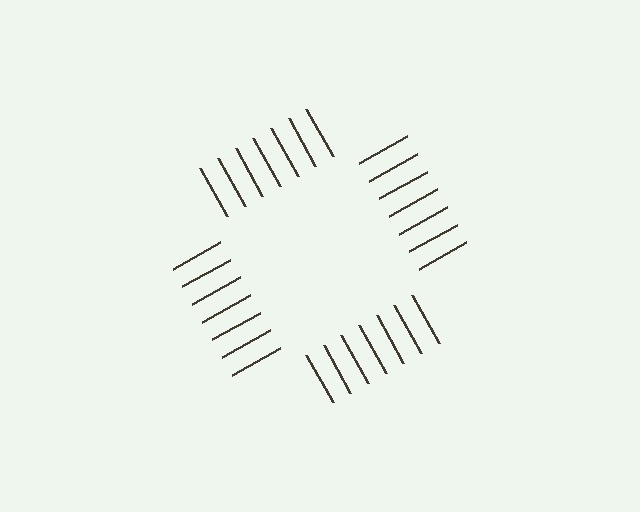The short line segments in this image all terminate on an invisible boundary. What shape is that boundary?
An illusory square — the line segments terminate on its edges but no continuous stroke is drawn.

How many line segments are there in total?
28 — 7 along each of the 4 edges.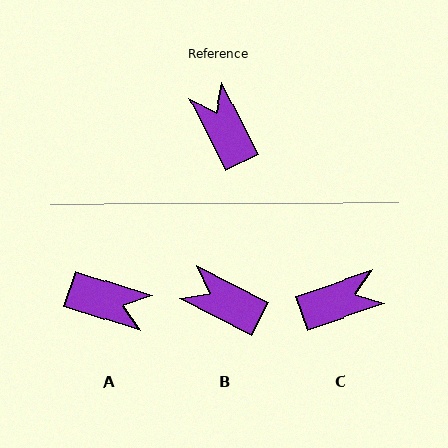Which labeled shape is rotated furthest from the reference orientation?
A, about 134 degrees away.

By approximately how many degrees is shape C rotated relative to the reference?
Approximately 97 degrees clockwise.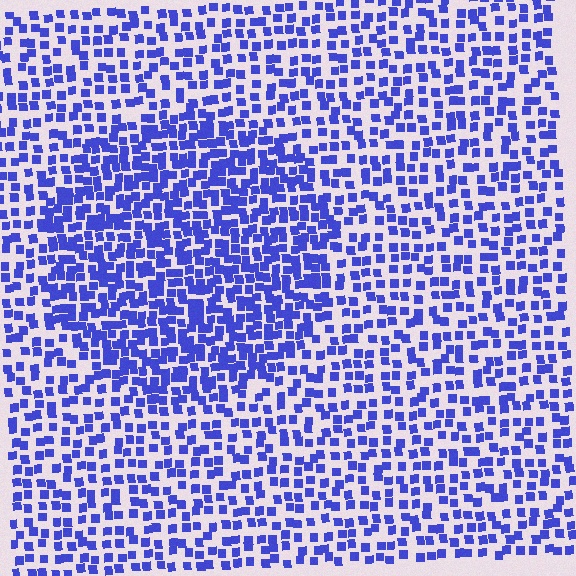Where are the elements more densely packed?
The elements are more densely packed inside the circle boundary.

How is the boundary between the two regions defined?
The boundary is defined by a change in element density (approximately 1.8x ratio). All elements are the same color, size, and shape.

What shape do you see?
I see a circle.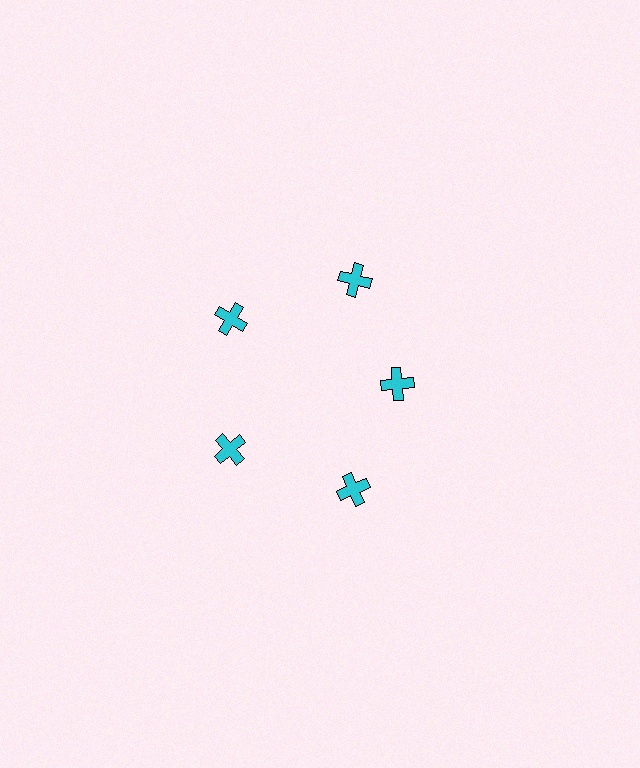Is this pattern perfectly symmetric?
No. The 5 cyan crosses are arranged in a ring, but one element near the 3 o'clock position is pulled inward toward the center, breaking the 5-fold rotational symmetry.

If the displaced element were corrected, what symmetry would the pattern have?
It would have 5-fold rotational symmetry — the pattern would map onto itself every 72 degrees.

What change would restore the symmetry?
The symmetry would be restored by moving it outward, back onto the ring so that all 5 crosses sit at equal angles and equal distance from the center.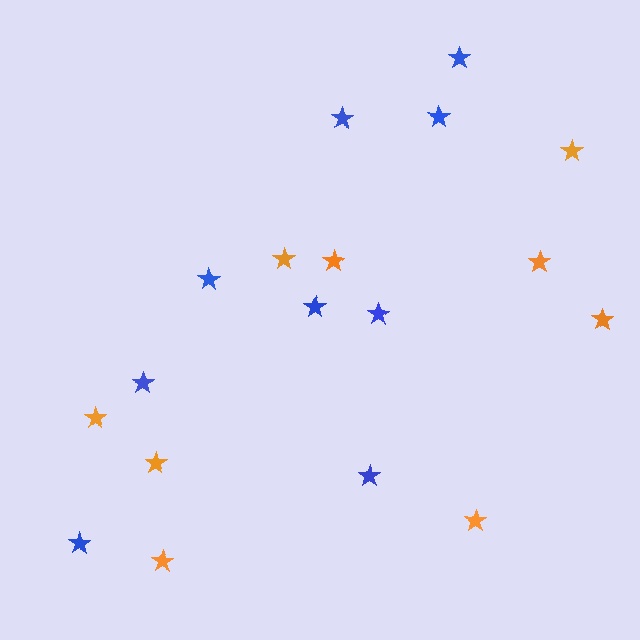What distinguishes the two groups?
There are 2 groups: one group of orange stars (9) and one group of blue stars (9).